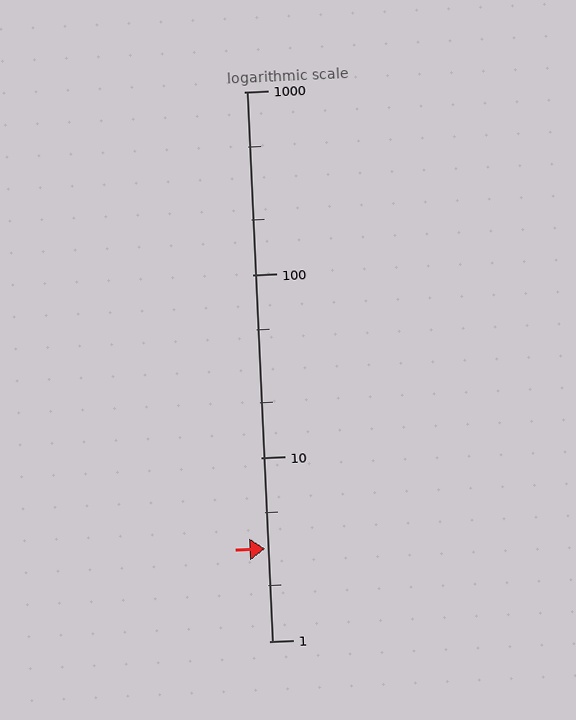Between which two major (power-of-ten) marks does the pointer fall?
The pointer is between 1 and 10.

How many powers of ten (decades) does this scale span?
The scale spans 3 decades, from 1 to 1000.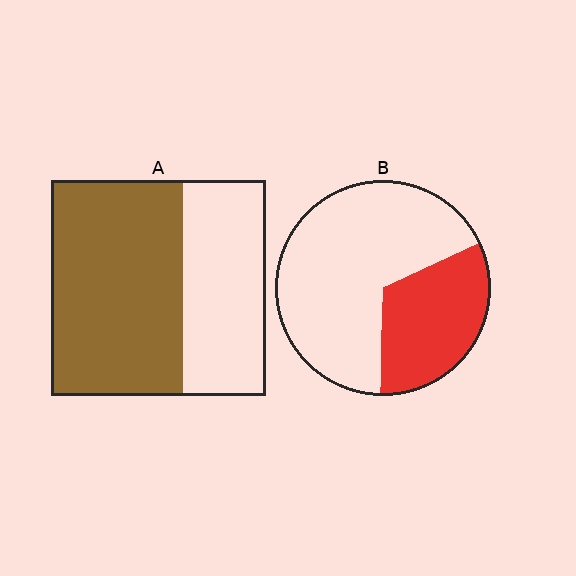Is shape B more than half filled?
No.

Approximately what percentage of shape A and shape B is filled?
A is approximately 60% and B is approximately 30%.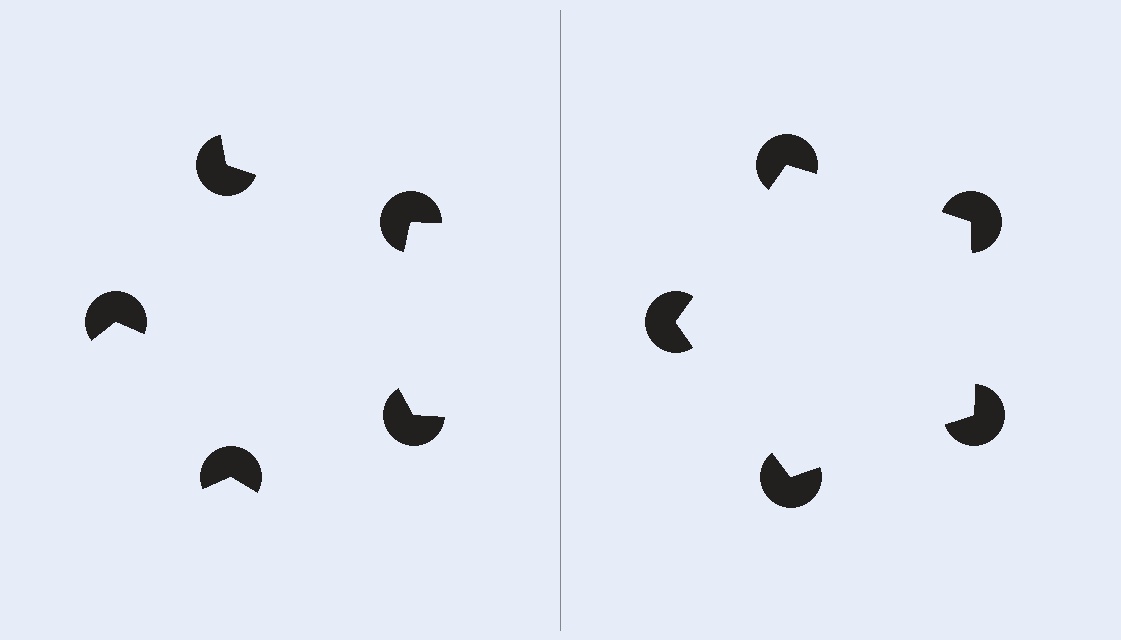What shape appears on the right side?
An illusory pentagon.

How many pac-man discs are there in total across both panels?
10 — 5 on each side.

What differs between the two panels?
The pac-man discs are positioned identically on both sides; only the wedge orientations differ. On the right they align to a pentagon; on the left they are misaligned.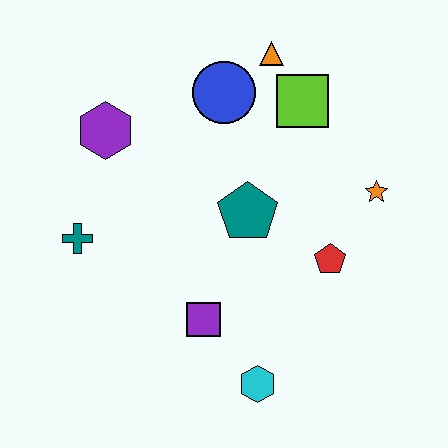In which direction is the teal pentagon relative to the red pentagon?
The teal pentagon is to the left of the red pentagon.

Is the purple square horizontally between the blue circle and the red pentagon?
No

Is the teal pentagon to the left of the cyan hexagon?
Yes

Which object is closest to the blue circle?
The orange triangle is closest to the blue circle.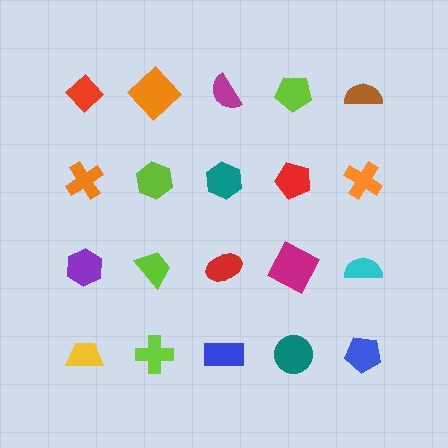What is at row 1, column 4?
A lime pentagon.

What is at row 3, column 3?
A red ellipse.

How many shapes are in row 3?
5 shapes.